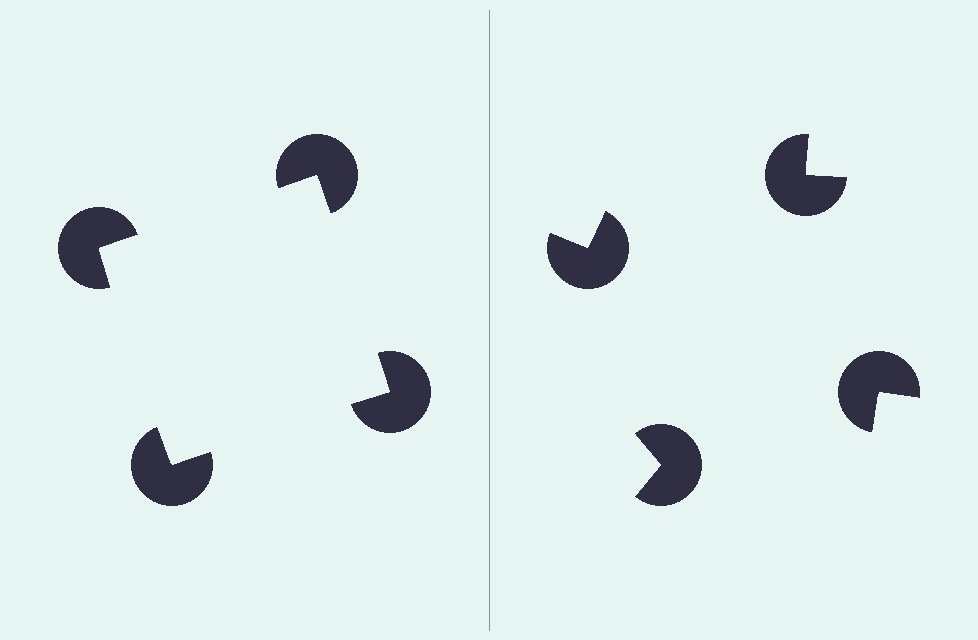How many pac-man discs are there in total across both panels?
8 — 4 on each side.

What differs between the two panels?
The pac-man discs are positioned identically on both sides; only the wedge orientations differ. On the left they align to a square; on the right they are misaligned.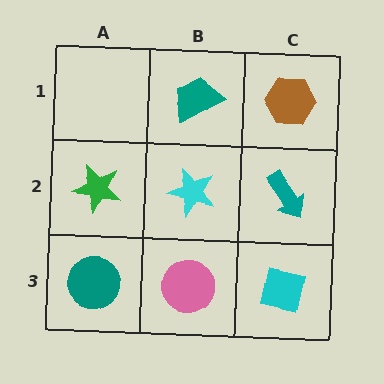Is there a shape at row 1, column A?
No, that cell is empty.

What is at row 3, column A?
A teal circle.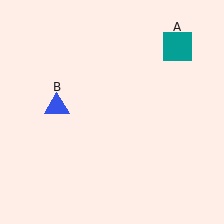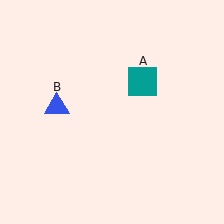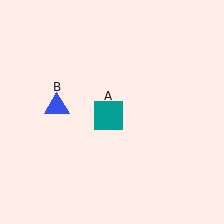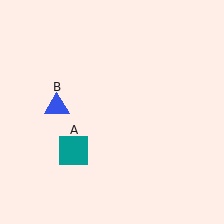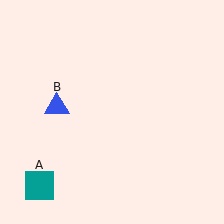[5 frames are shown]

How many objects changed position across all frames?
1 object changed position: teal square (object A).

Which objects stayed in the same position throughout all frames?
Blue triangle (object B) remained stationary.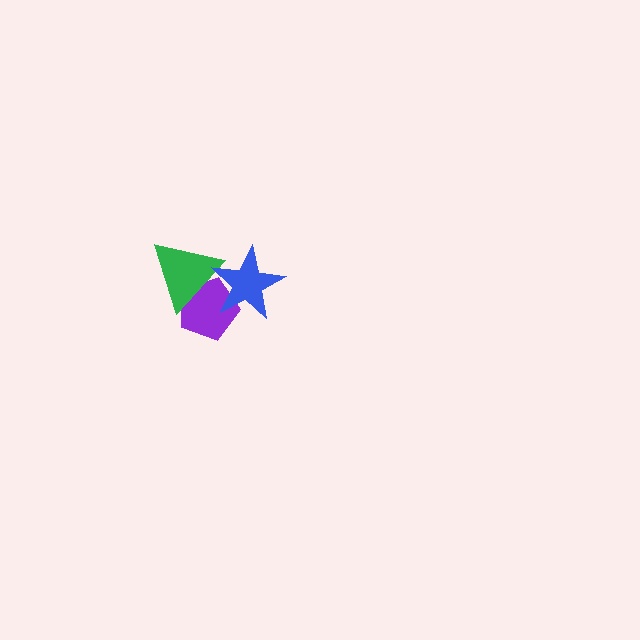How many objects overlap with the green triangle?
2 objects overlap with the green triangle.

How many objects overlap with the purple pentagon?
2 objects overlap with the purple pentagon.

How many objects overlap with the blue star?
2 objects overlap with the blue star.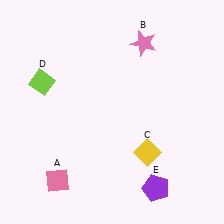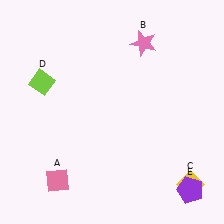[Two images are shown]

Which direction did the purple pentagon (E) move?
The purple pentagon (E) moved right.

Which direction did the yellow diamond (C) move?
The yellow diamond (C) moved right.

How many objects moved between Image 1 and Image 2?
2 objects moved between the two images.